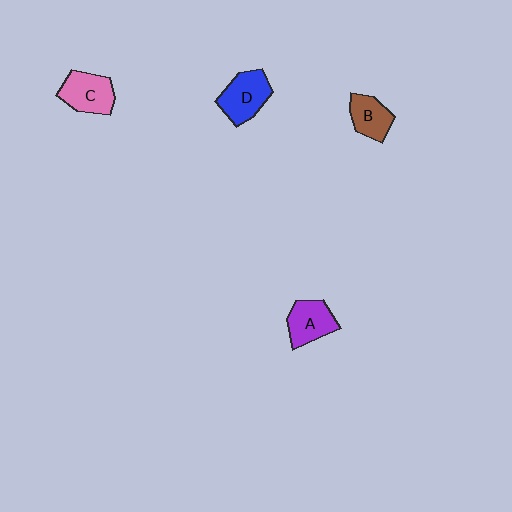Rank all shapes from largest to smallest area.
From largest to smallest: D (blue), C (pink), A (purple), B (brown).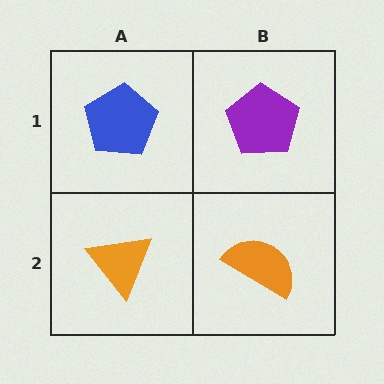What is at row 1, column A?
A blue pentagon.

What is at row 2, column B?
An orange semicircle.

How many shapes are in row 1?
2 shapes.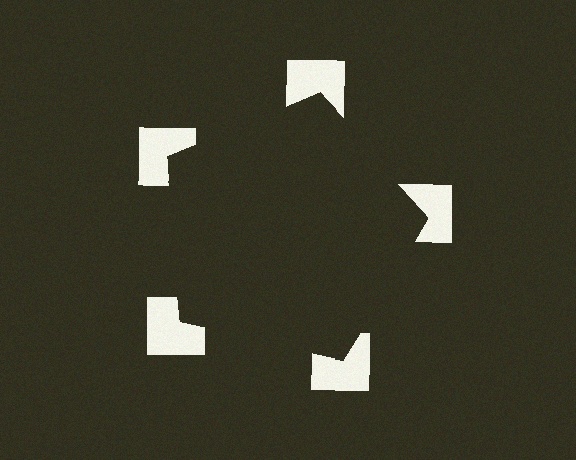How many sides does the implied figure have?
5 sides.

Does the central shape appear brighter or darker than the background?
It typically appears slightly darker than the background, even though no actual brightness change is drawn.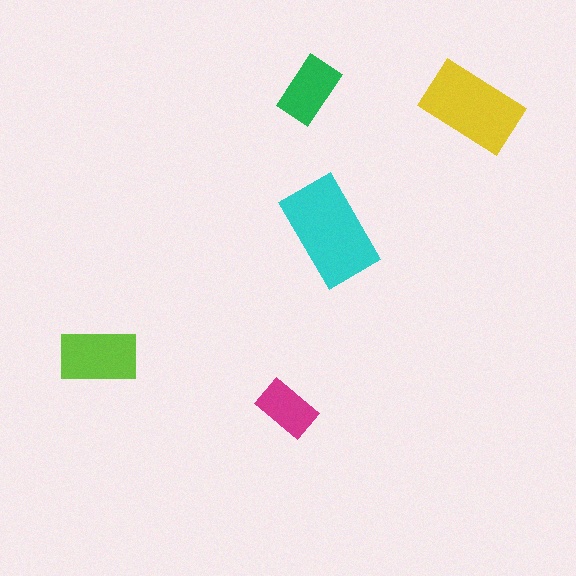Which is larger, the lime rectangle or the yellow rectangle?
The yellow one.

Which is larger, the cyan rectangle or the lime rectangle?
The cyan one.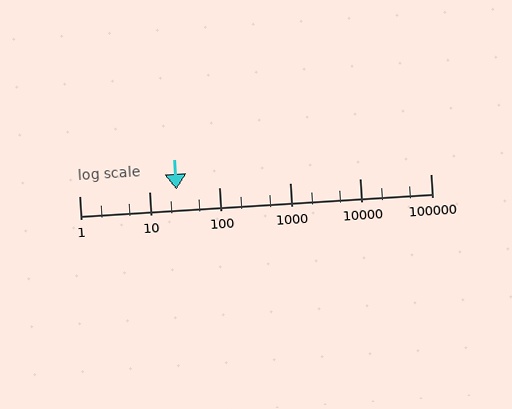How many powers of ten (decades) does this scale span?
The scale spans 5 decades, from 1 to 100000.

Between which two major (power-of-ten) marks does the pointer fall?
The pointer is between 10 and 100.